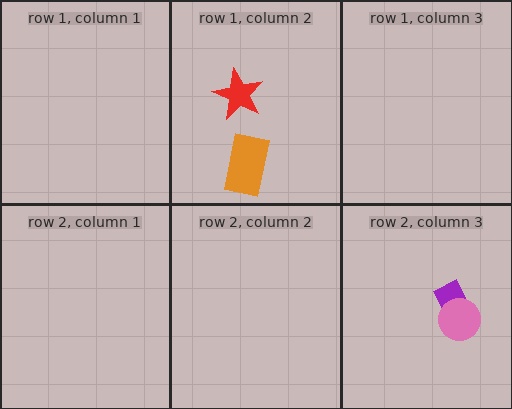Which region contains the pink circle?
The row 2, column 3 region.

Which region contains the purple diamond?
The row 2, column 3 region.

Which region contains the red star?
The row 1, column 2 region.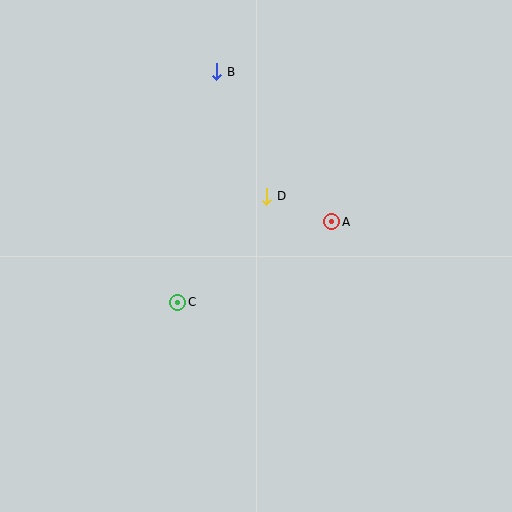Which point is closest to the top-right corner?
Point A is closest to the top-right corner.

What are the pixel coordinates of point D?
Point D is at (267, 196).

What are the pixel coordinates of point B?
Point B is at (217, 72).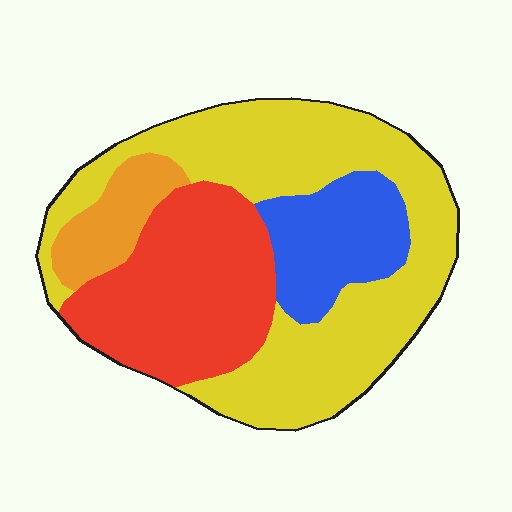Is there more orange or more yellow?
Yellow.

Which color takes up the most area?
Yellow, at roughly 50%.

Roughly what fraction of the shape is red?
Red covers roughly 30% of the shape.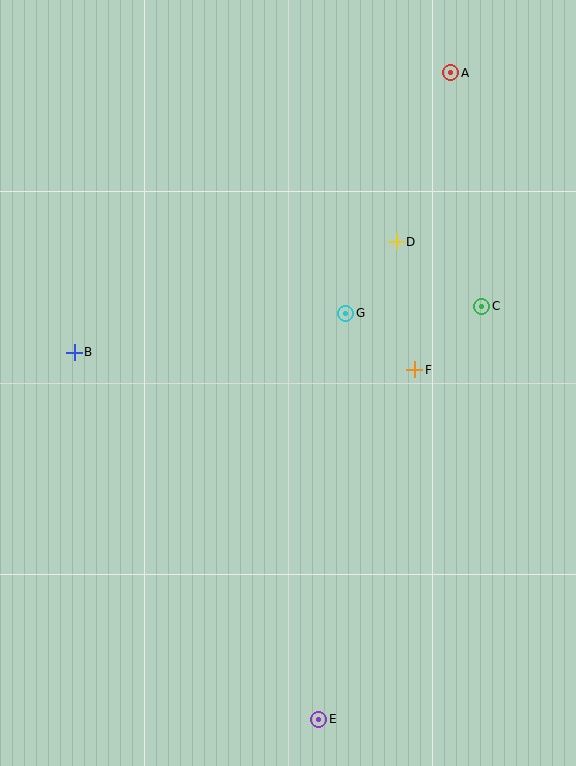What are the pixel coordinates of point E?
Point E is at (319, 719).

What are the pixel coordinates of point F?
Point F is at (415, 370).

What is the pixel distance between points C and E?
The distance between C and E is 444 pixels.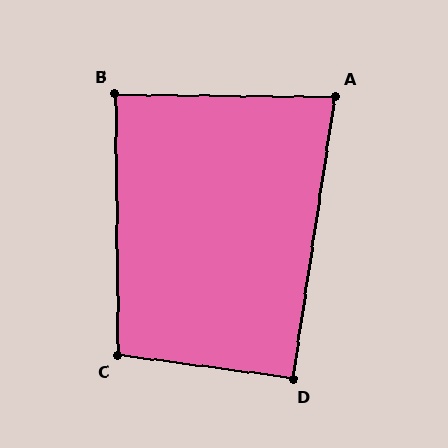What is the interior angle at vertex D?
Approximately 91 degrees (approximately right).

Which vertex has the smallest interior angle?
A, at approximately 82 degrees.